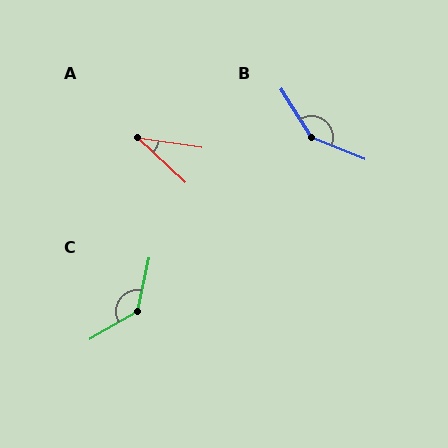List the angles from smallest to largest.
A (34°), C (132°), B (145°).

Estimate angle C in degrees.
Approximately 132 degrees.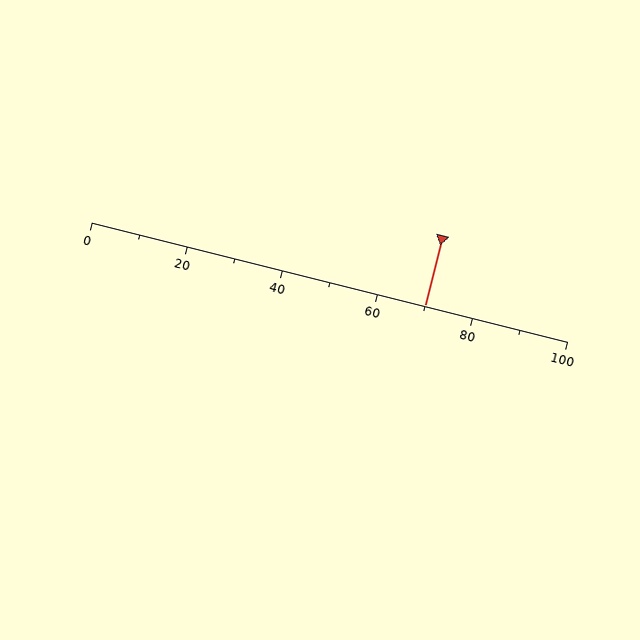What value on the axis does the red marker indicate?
The marker indicates approximately 70.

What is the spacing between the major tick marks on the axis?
The major ticks are spaced 20 apart.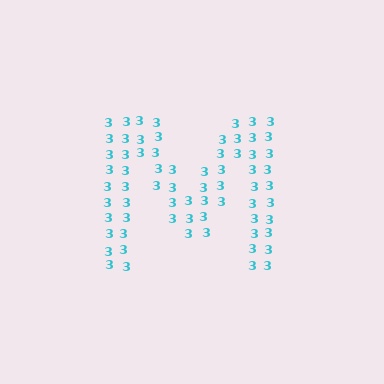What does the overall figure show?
The overall figure shows the letter M.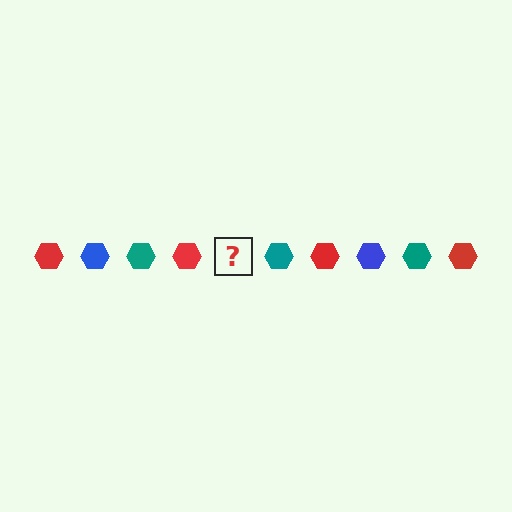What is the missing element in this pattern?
The missing element is a blue hexagon.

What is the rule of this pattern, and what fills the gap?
The rule is that the pattern cycles through red, blue, teal hexagons. The gap should be filled with a blue hexagon.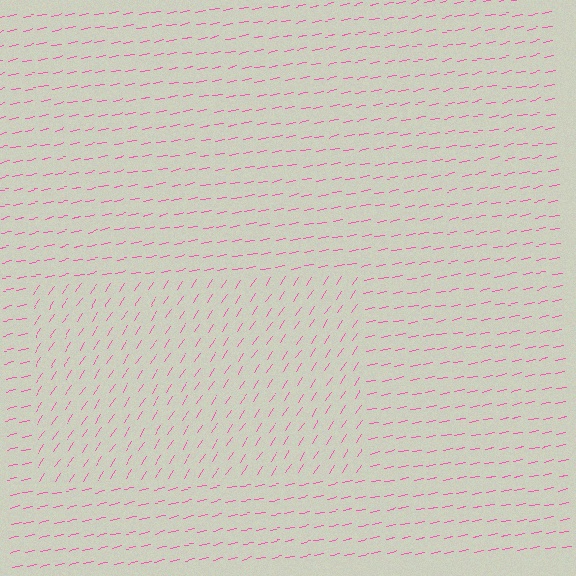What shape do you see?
I see a rectangle.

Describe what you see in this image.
The image is filled with small pink line segments. A rectangle region in the image has lines oriented differently from the surrounding lines, creating a visible texture boundary.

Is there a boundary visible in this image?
Yes, there is a texture boundary formed by a change in line orientation.